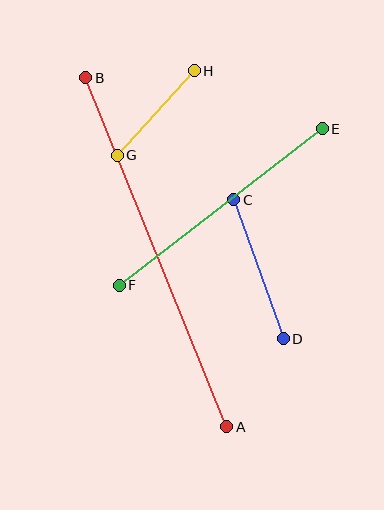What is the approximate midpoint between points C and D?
The midpoint is at approximately (259, 269) pixels.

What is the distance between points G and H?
The distance is approximately 114 pixels.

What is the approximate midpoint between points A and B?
The midpoint is at approximately (156, 252) pixels.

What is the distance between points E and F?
The distance is approximately 256 pixels.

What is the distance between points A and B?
The distance is approximately 376 pixels.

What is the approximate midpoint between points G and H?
The midpoint is at approximately (156, 113) pixels.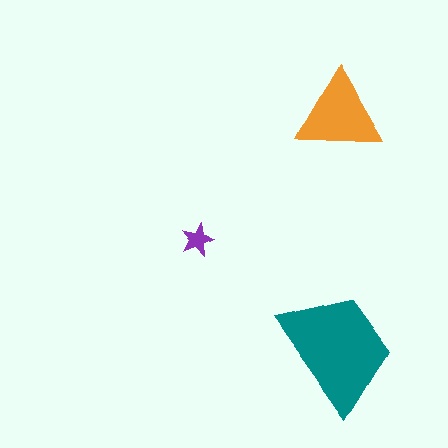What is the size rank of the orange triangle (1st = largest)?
2nd.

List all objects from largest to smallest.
The teal trapezoid, the orange triangle, the purple star.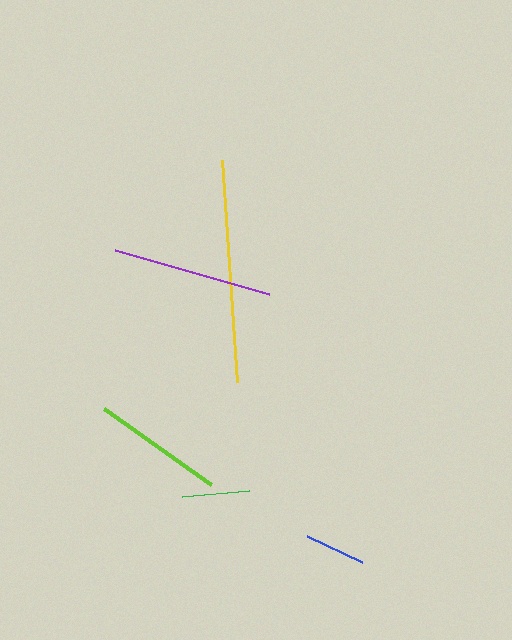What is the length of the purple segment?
The purple segment is approximately 160 pixels long.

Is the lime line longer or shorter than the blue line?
The lime line is longer than the blue line.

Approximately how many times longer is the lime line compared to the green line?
The lime line is approximately 2.0 times the length of the green line.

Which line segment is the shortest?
The blue line is the shortest at approximately 61 pixels.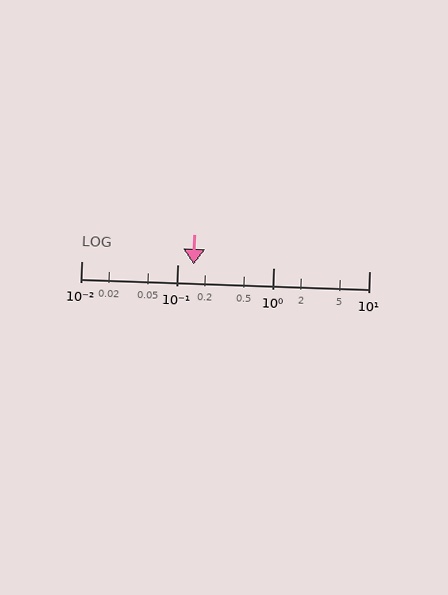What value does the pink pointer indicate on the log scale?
The pointer indicates approximately 0.15.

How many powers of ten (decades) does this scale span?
The scale spans 3 decades, from 0.01 to 10.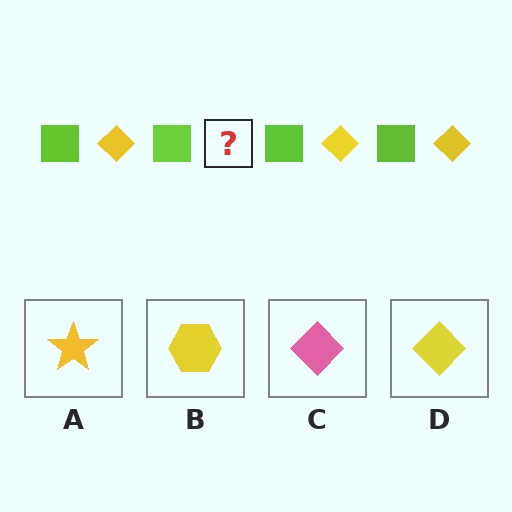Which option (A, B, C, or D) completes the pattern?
D.